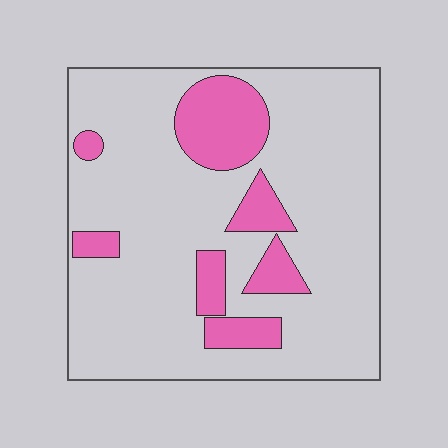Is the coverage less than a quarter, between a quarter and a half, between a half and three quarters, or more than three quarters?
Less than a quarter.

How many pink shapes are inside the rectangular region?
7.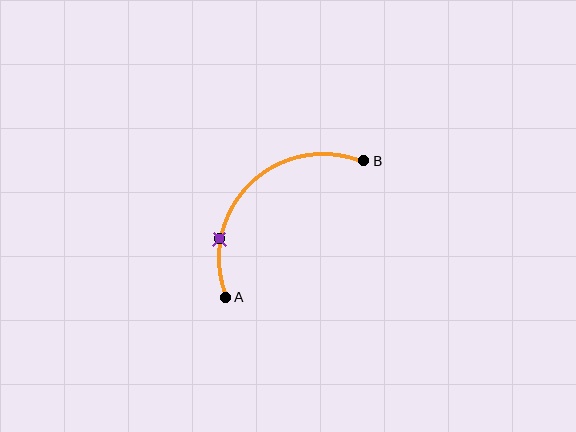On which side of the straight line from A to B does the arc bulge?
The arc bulges above and to the left of the straight line connecting A and B.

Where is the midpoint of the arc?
The arc midpoint is the point on the curve farthest from the straight line joining A and B. It sits above and to the left of that line.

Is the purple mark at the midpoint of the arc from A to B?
No. The purple mark lies on the arc but is closer to endpoint A. The arc midpoint would be at the point on the curve equidistant along the arc from both A and B.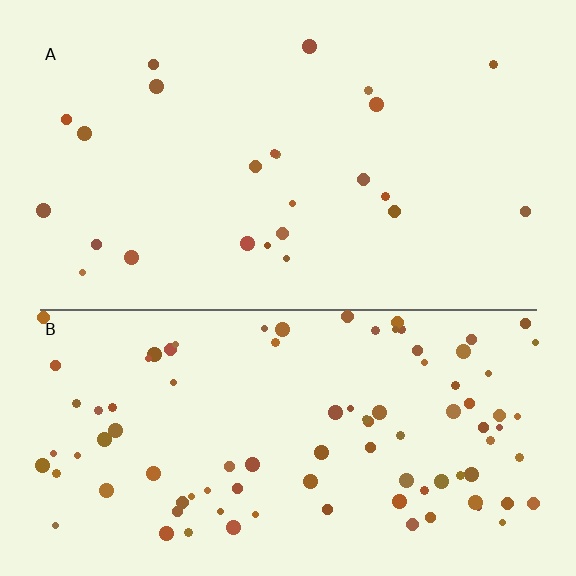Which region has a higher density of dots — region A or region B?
B (the bottom).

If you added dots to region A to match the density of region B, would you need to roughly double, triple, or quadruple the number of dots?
Approximately quadruple.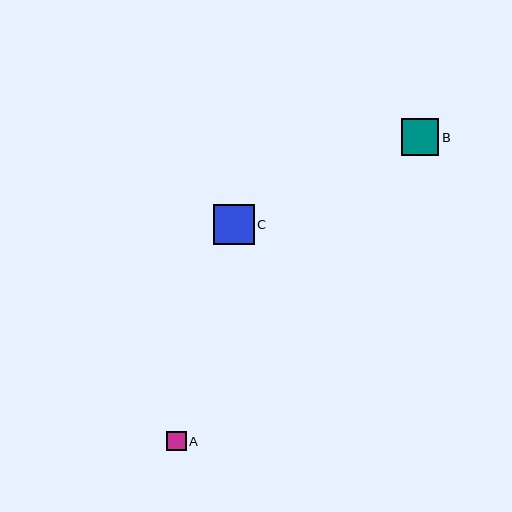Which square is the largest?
Square C is the largest with a size of approximately 40 pixels.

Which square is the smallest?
Square A is the smallest with a size of approximately 20 pixels.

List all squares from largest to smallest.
From largest to smallest: C, B, A.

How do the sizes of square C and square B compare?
Square C and square B are approximately the same size.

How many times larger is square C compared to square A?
Square C is approximately 2.1 times the size of square A.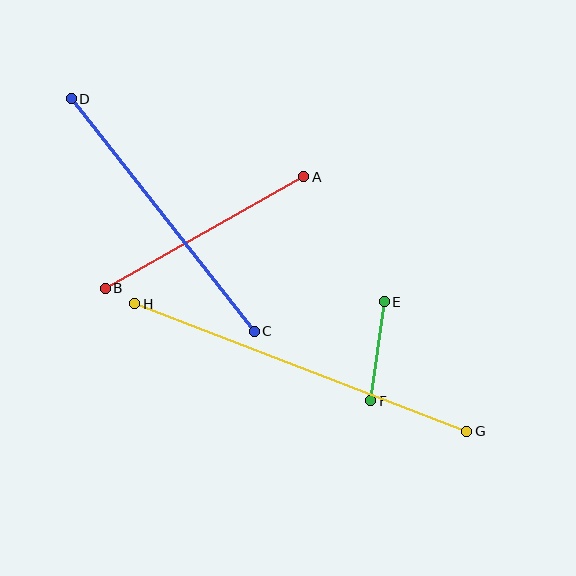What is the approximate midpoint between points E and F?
The midpoint is at approximately (377, 351) pixels.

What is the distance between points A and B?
The distance is approximately 228 pixels.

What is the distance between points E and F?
The distance is approximately 100 pixels.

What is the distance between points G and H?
The distance is approximately 356 pixels.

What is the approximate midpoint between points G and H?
The midpoint is at approximately (301, 367) pixels.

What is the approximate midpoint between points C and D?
The midpoint is at approximately (163, 215) pixels.